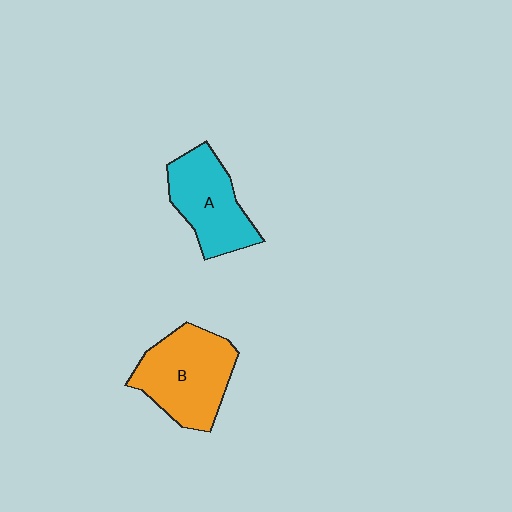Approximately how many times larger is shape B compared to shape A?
Approximately 1.2 times.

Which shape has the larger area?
Shape B (orange).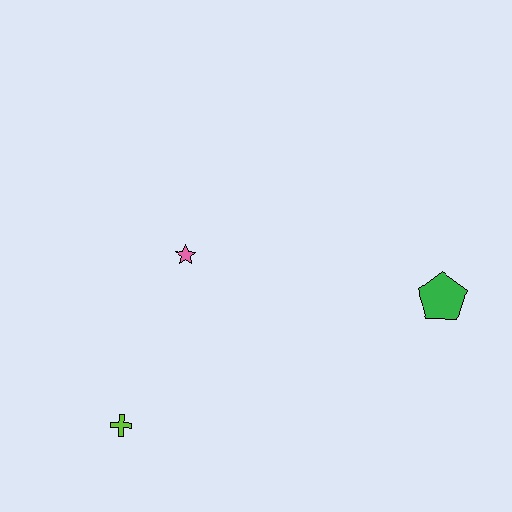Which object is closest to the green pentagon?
The pink star is closest to the green pentagon.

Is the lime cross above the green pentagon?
No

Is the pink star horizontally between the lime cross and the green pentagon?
Yes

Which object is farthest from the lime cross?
The green pentagon is farthest from the lime cross.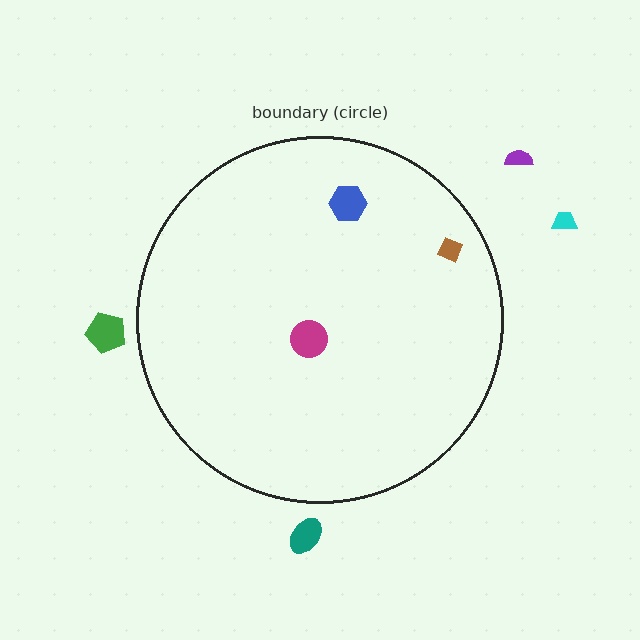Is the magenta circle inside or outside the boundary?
Inside.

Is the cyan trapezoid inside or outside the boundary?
Outside.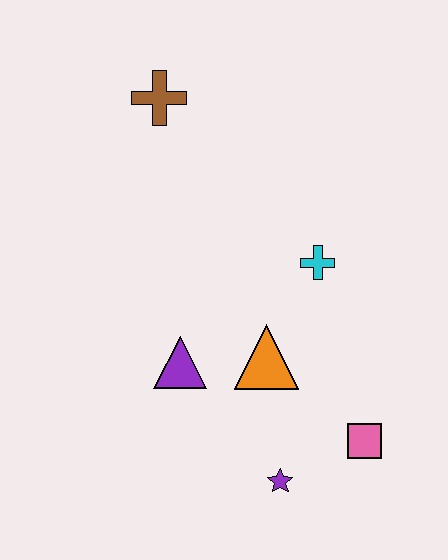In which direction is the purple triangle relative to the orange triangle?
The purple triangle is to the left of the orange triangle.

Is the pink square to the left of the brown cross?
No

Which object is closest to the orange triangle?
The purple triangle is closest to the orange triangle.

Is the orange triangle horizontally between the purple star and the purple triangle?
Yes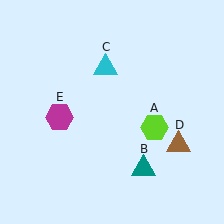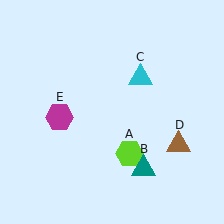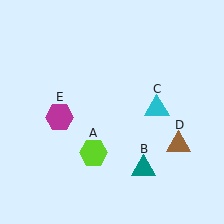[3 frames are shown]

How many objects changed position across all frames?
2 objects changed position: lime hexagon (object A), cyan triangle (object C).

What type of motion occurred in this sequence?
The lime hexagon (object A), cyan triangle (object C) rotated clockwise around the center of the scene.